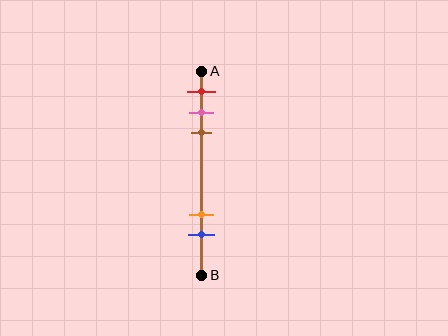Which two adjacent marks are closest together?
The pink and brown marks are the closest adjacent pair.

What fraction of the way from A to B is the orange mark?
The orange mark is approximately 70% (0.7) of the way from A to B.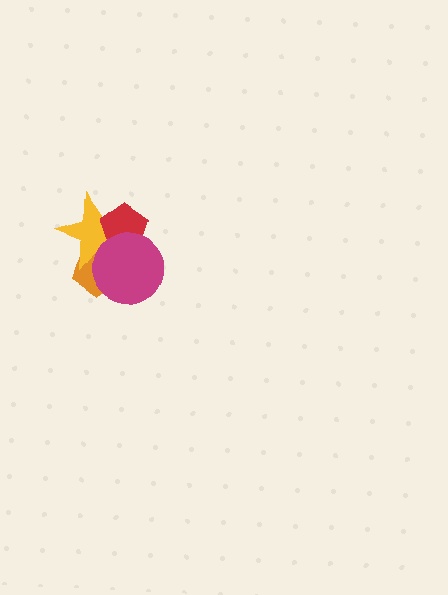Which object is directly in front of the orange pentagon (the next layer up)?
The yellow star is directly in front of the orange pentagon.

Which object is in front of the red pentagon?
The magenta circle is in front of the red pentagon.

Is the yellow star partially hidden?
Yes, it is partially covered by another shape.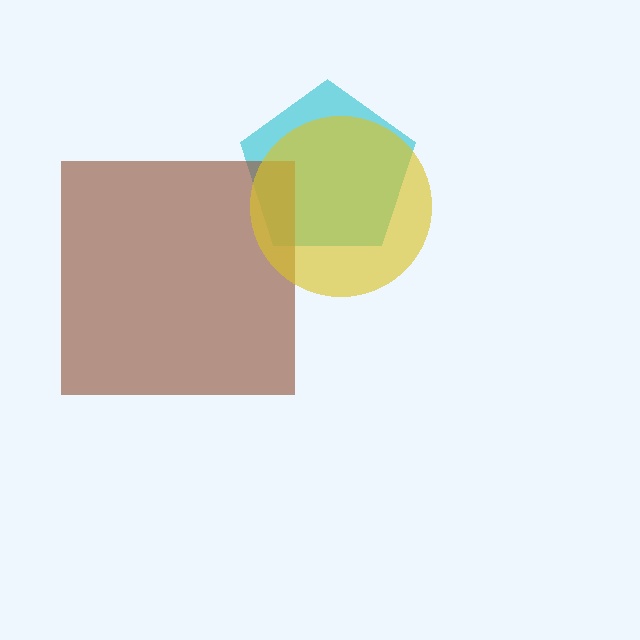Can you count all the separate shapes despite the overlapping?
Yes, there are 3 separate shapes.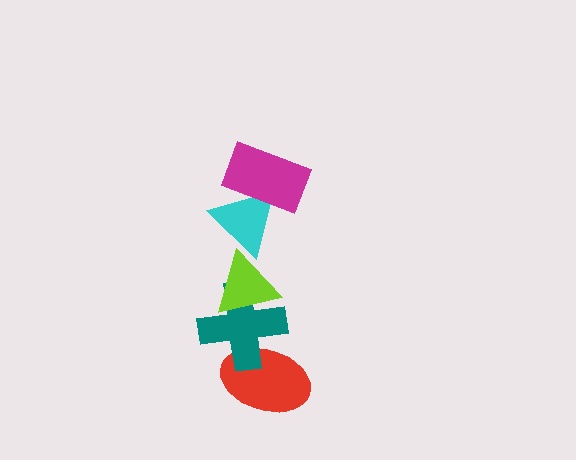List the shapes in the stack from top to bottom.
From top to bottom: the magenta rectangle, the cyan triangle, the lime triangle, the teal cross, the red ellipse.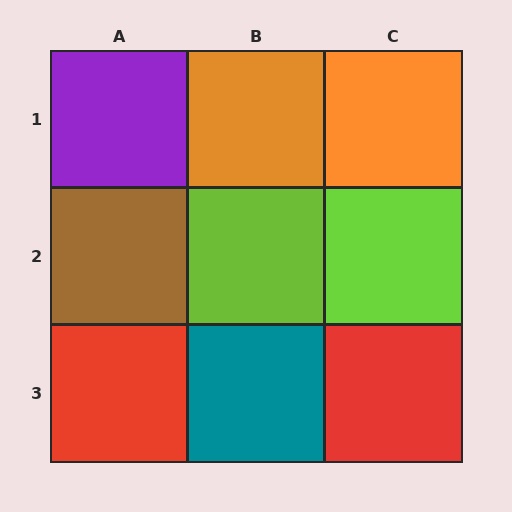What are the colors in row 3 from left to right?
Red, teal, red.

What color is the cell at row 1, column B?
Orange.